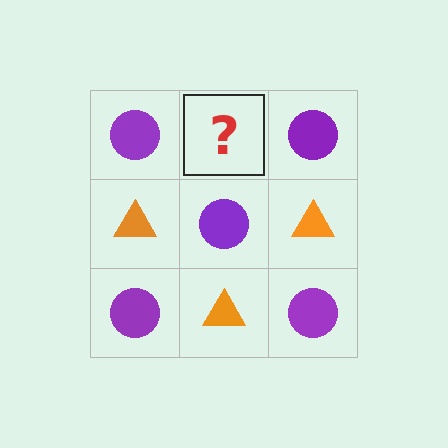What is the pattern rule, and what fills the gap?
The rule is that it alternates purple circle and orange triangle in a checkerboard pattern. The gap should be filled with an orange triangle.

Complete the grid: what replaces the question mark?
The question mark should be replaced with an orange triangle.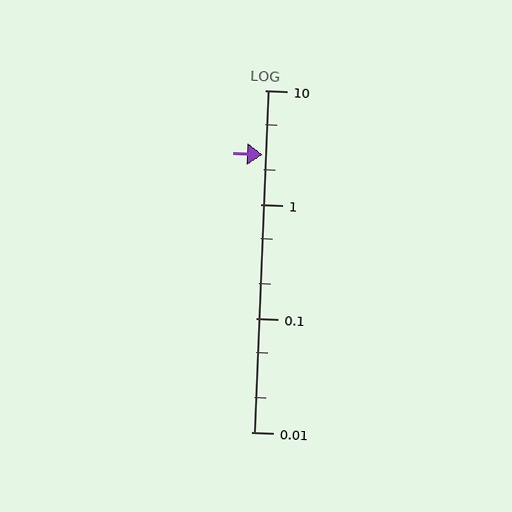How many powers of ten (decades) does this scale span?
The scale spans 3 decades, from 0.01 to 10.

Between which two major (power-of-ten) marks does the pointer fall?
The pointer is between 1 and 10.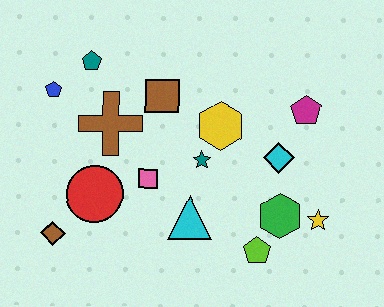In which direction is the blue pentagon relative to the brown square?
The blue pentagon is to the left of the brown square.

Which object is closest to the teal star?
The yellow hexagon is closest to the teal star.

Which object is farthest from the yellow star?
The blue pentagon is farthest from the yellow star.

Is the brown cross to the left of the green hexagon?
Yes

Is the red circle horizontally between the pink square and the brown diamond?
Yes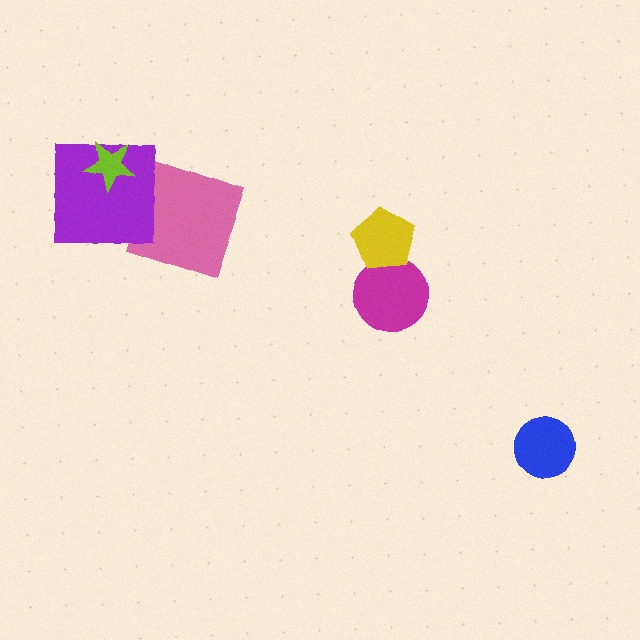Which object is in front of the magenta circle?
The yellow pentagon is in front of the magenta circle.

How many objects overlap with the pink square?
1 object overlaps with the pink square.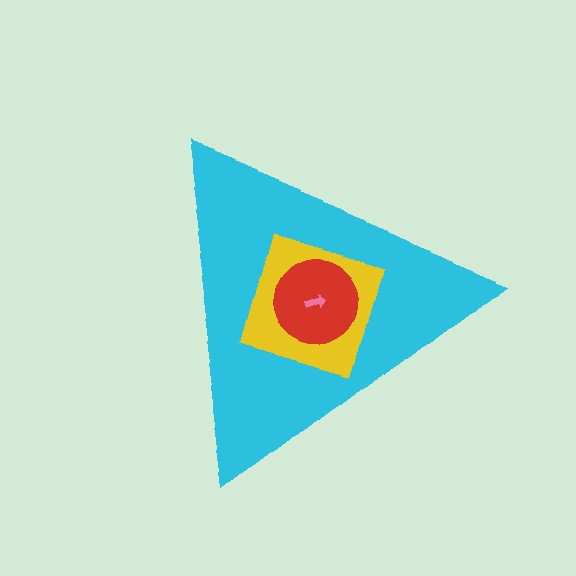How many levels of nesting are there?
4.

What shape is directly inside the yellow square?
The red circle.